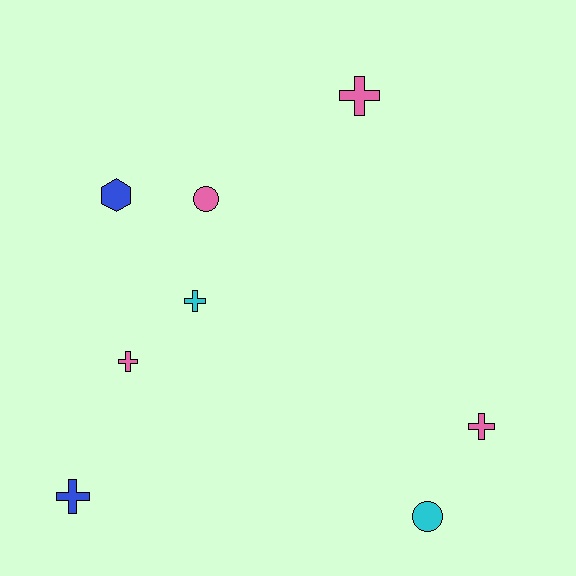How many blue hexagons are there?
There is 1 blue hexagon.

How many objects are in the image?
There are 8 objects.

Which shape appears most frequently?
Cross, with 5 objects.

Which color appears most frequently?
Pink, with 4 objects.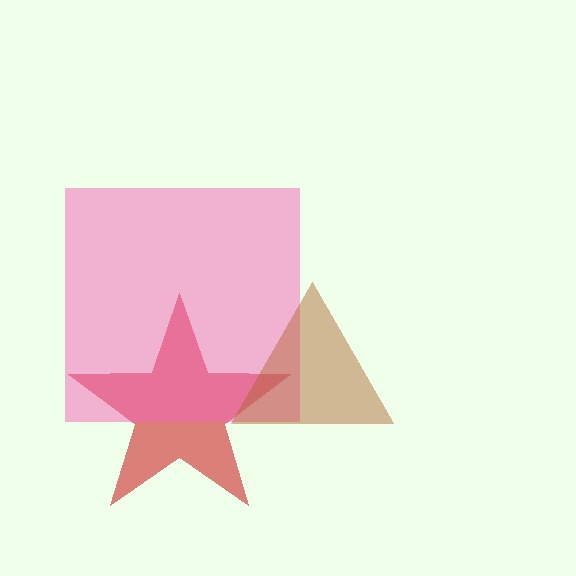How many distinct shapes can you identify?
There are 3 distinct shapes: a red star, a pink square, a brown triangle.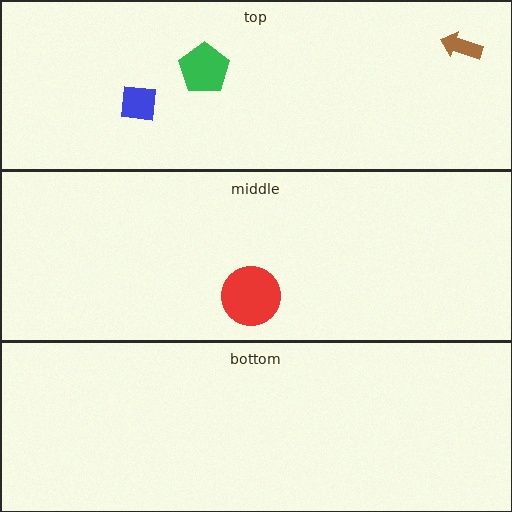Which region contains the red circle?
The middle region.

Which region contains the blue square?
The top region.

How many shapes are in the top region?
3.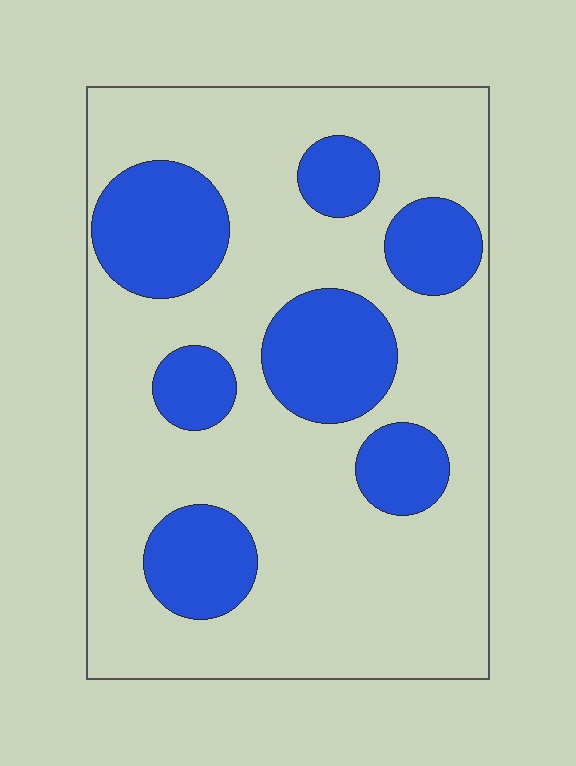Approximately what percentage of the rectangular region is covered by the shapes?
Approximately 30%.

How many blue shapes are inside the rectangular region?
7.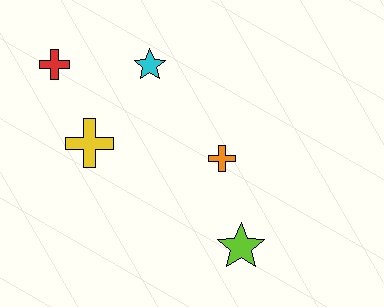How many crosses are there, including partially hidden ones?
There are 3 crosses.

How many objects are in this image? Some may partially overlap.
There are 5 objects.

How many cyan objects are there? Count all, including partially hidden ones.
There is 1 cyan object.